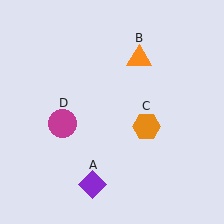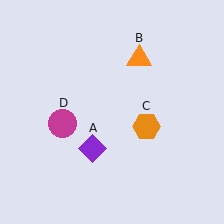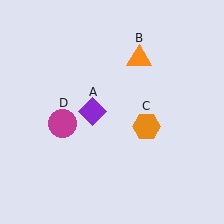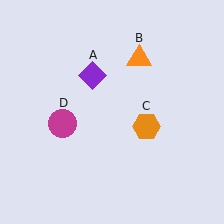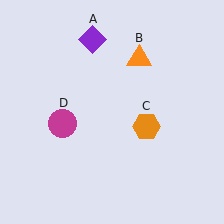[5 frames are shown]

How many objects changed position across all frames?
1 object changed position: purple diamond (object A).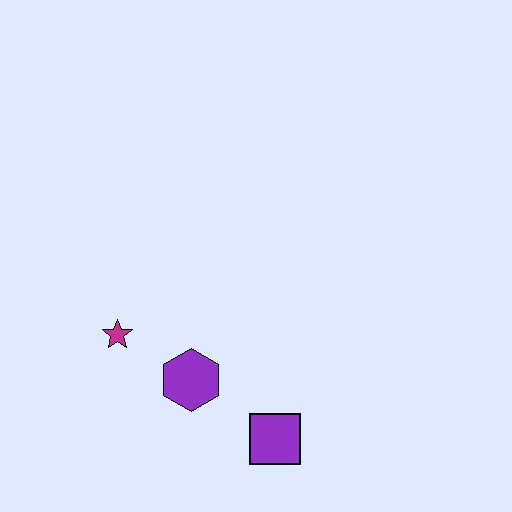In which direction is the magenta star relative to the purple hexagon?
The magenta star is to the left of the purple hexagon.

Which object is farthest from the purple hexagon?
The purple square is farthest from the purple hexagon.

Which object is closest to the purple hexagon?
The magenta star is closest to the purple hexagon.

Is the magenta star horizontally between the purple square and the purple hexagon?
No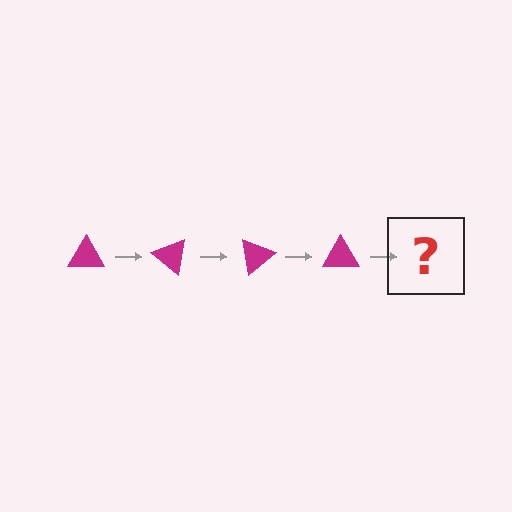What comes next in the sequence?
The next element should be a magenta triangle rotated 160 degrees.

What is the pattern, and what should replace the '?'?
The pattern is that the triangle rotates 40 degrees each step. The '?' should be a magenta triangle rotated 160 degrees.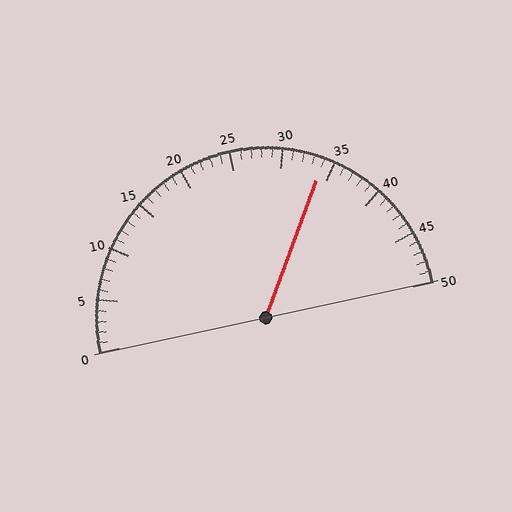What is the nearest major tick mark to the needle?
The nearest major tick mark is 35.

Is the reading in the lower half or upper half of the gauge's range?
The reading is in the upper half of the range (0 to 50).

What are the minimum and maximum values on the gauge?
The gauge ranges from 0 to 50.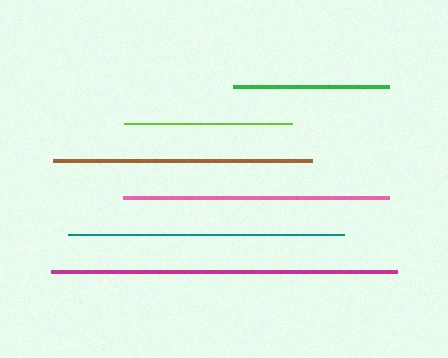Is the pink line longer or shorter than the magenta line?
The magenta line is longer than the pink line.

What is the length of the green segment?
The green segment is approximately 155 pixels long.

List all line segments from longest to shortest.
From longest to shortest: magenta, teal, pink, brown, lime, green.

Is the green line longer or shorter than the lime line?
The lime line is longer than the green line.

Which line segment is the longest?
The magenta line is the longest at approximately 346 pixels.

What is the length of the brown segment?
The brown segment is approximately 259 pixels long.